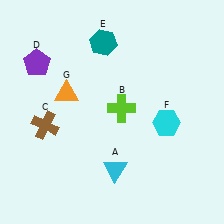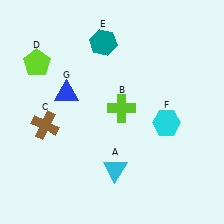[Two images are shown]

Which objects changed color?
D changed from purple to lime. G changed from orange to blue.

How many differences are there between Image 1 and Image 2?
There are 2 differences between the two images.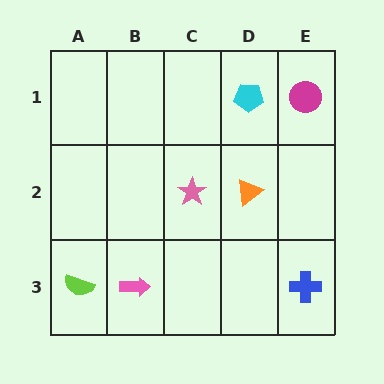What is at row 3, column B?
A pink arrow.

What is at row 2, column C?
A pink star.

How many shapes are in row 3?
3 shapes.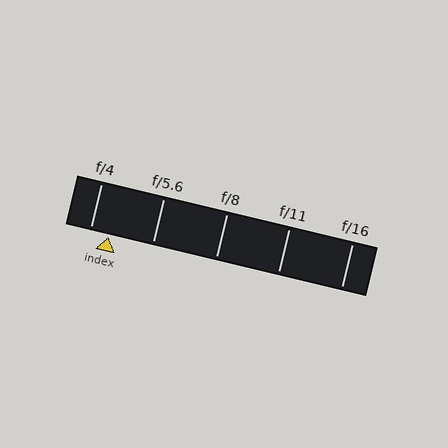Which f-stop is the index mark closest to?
The index mark is closest to f/4.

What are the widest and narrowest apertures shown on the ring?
The widest aperture shown is f/4 and the narrowest is f/16.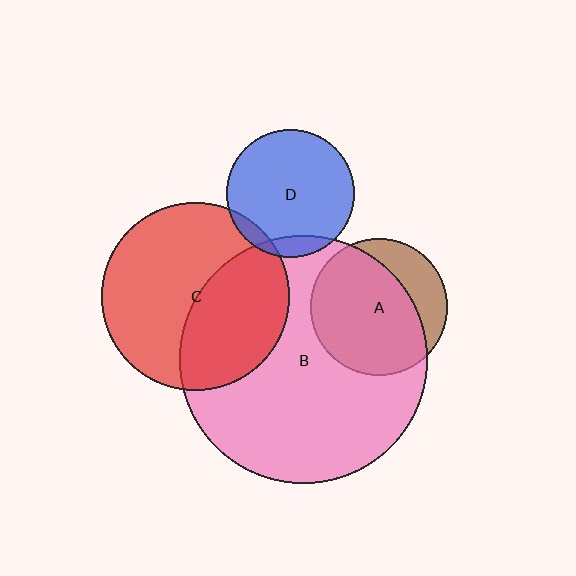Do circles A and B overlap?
Yes.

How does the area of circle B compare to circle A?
Approximately 3.3 times.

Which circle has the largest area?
Circle B (pink).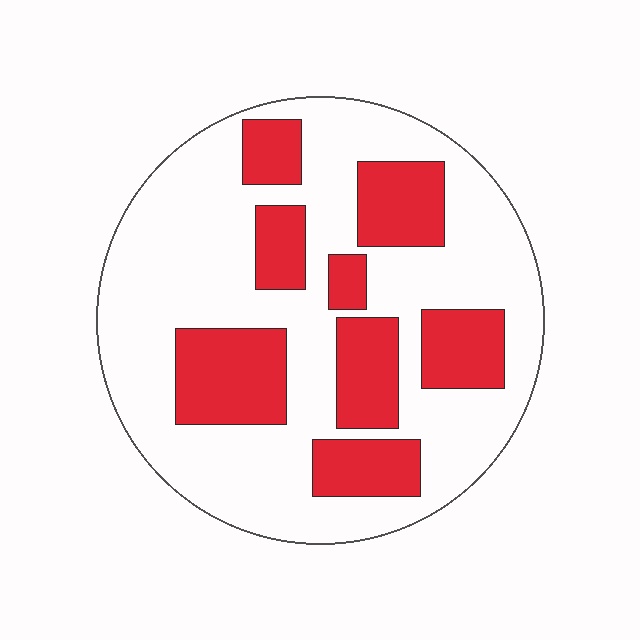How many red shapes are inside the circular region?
8.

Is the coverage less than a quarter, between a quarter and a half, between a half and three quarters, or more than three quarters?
Between a quarter and a half.